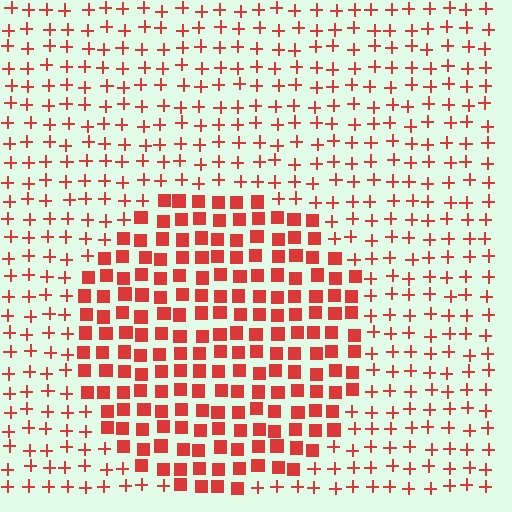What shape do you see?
I see a circle.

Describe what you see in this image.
The image is filled with small red elements arranged in a uniform grid. A circle-shaped region contains squares, while the surrounding area contains plus signs. The boundary is defined purely by the change in element shape.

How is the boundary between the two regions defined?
The boundary is defined by a change in element shape: squares inside vs. plus signs outside. All elements share the same color and spacing.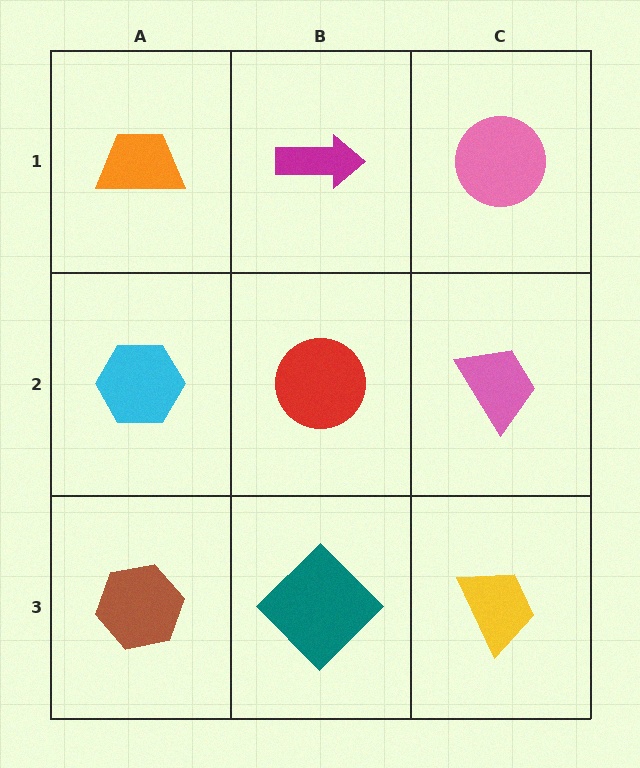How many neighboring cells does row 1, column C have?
2.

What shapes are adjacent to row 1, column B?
A red circle (row 2, column B), an orange trapezoid (row 1, column A), a pink circle (row 1, column C).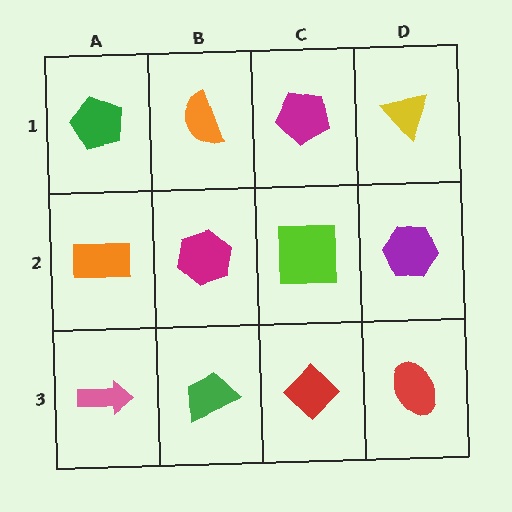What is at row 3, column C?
A red diamond.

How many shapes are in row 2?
4 shapes.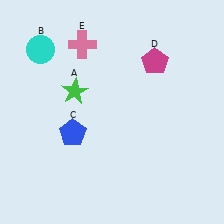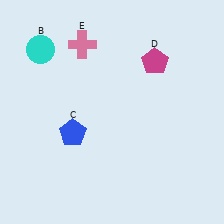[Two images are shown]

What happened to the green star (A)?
The green star (A) was removed in Image 2. It was in the top-left area of Image 1.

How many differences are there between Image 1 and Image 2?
There is 1 difference between the two images.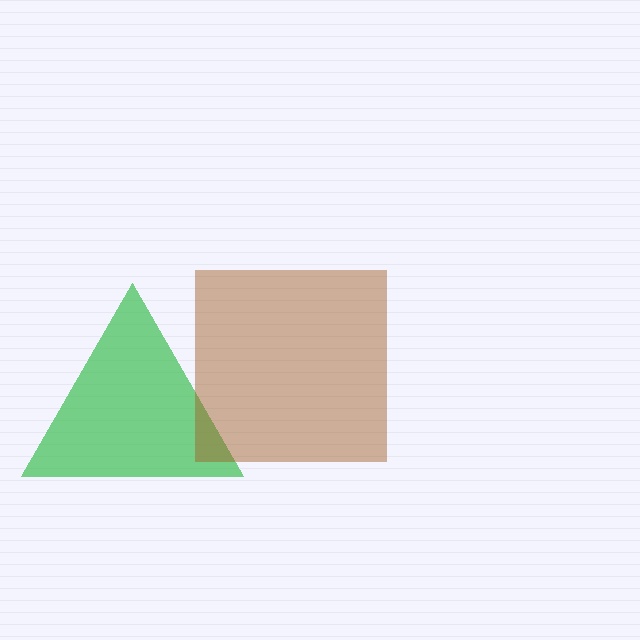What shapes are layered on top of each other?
The layered shapes are: a green triangle, a brown square.